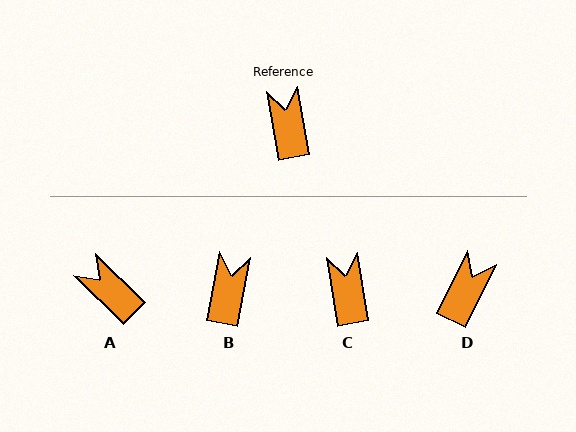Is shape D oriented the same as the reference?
No, it is off by about 36 degrees.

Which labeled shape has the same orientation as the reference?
C.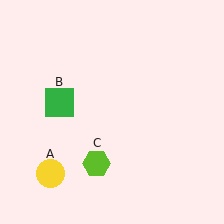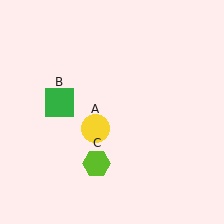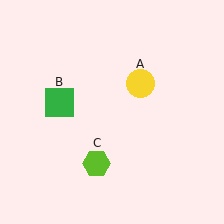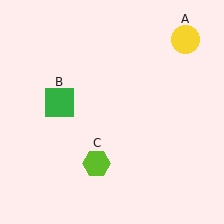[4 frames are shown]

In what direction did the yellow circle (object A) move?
The yellow circle (object A) moved up and to the right.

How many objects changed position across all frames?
1 object changed position: yellow circle (object A).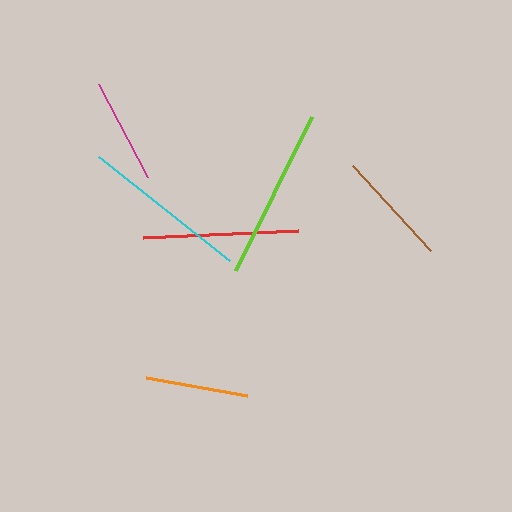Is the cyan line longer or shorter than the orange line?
The cyan line is longer than the orange line.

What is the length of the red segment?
The red segment is approximately 156 pixels long.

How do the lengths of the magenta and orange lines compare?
The magenta and orange lines are approximately the same length.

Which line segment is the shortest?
The orange line is the shortest at approximately 103 pixels.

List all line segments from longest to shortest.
From longest to shortest: lime, cyan, red, brown, magenta, orange.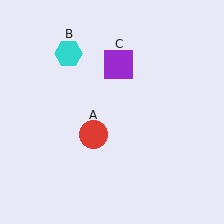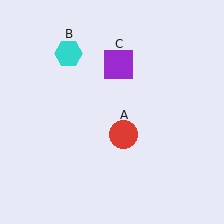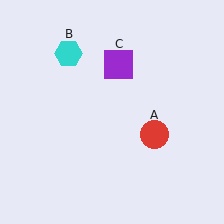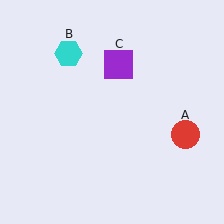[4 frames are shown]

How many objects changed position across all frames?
1 object changed position: red circle (object A).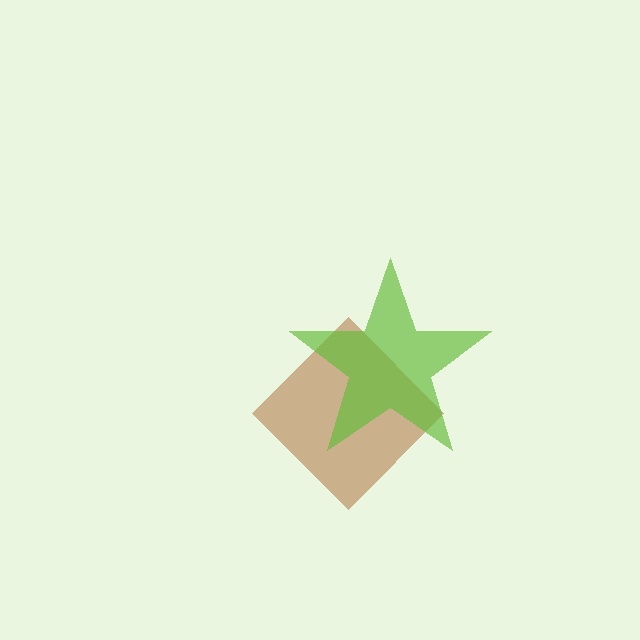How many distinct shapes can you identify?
There are 2 distinct shapes: a brown diamond, a lime star.